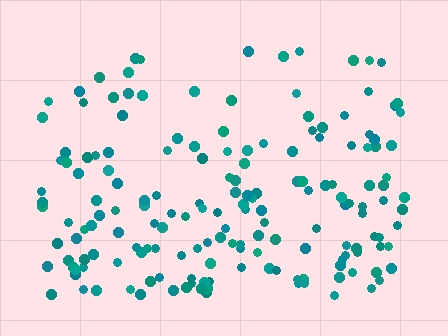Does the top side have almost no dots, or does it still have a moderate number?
Still a moderate number, just noticeably fewer than the bottom.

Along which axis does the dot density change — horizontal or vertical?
Vertical.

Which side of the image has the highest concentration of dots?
The bottom.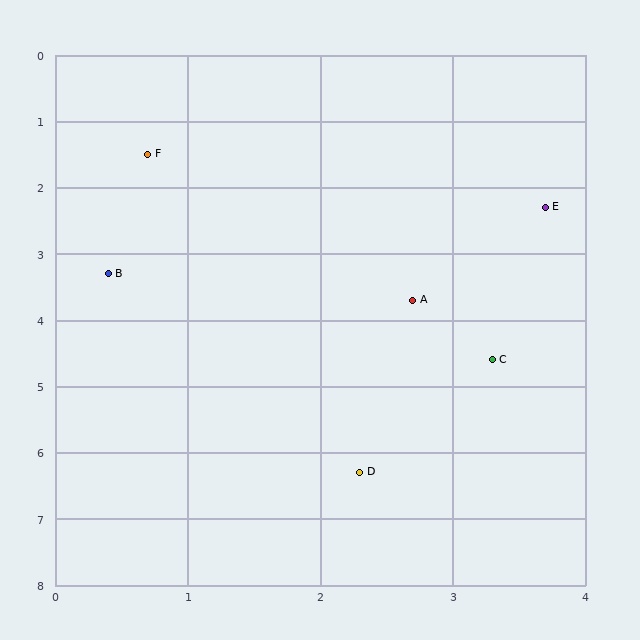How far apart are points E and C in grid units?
Points E and C are about 2.3 grid units apart.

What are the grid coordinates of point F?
Point F is at approximately (0.7, 1.5).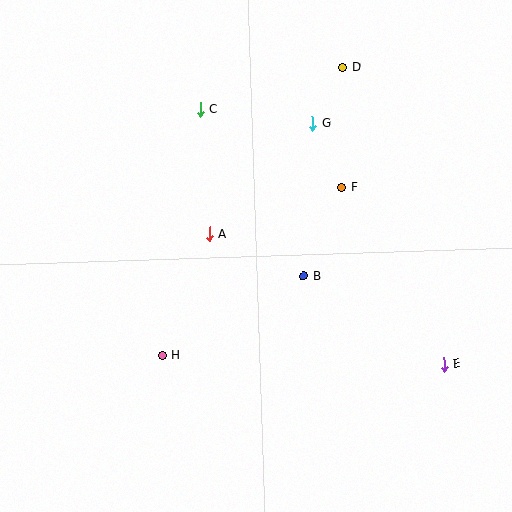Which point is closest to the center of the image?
Point B at (303, 276) is closest to the center.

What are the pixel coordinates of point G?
Point G is at (312, 123).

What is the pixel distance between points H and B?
The distance between H and B is 161 pixels.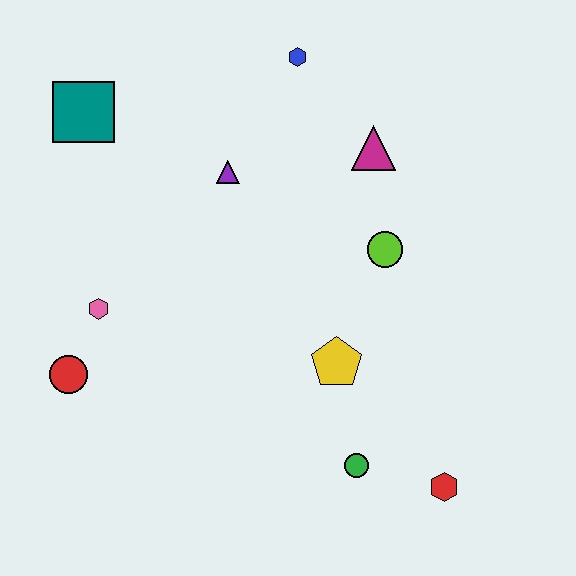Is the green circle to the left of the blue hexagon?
No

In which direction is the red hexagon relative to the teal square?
The red hexagon is below the teal square.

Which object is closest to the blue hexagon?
The magenta triangle is closest to the blue hexagon.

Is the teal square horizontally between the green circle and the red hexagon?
No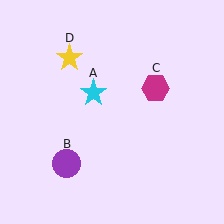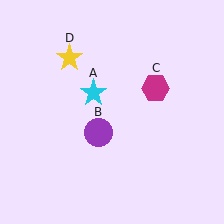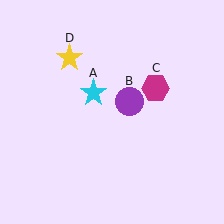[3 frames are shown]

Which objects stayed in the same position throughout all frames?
Cyan star (object A) and magenta hexagon (object C) and yellow star (object D) remained stationary.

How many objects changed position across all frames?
1 object changed position: purple circle (object B).